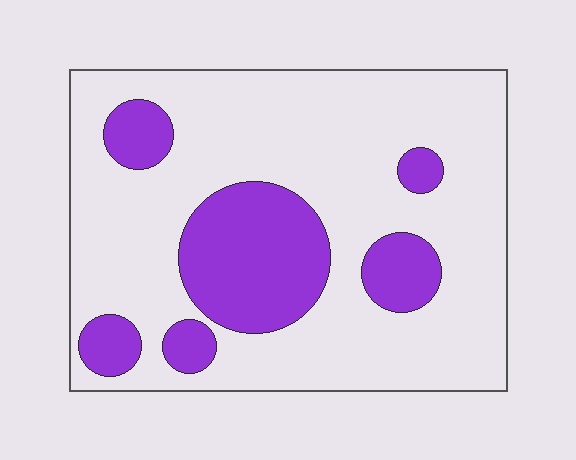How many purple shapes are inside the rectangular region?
6.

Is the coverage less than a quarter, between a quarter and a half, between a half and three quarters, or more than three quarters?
Less than a quarter.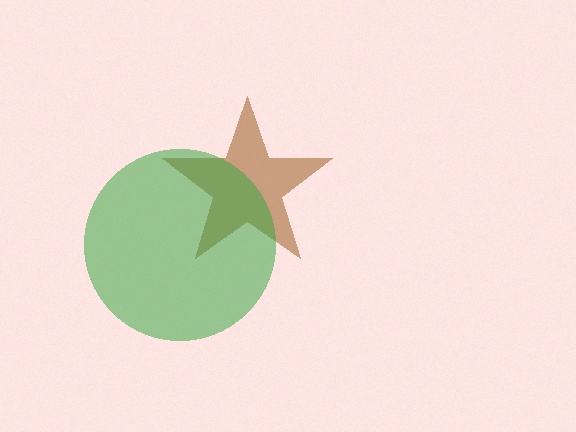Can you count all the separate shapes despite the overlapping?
Yes, there are 2 separate shapes.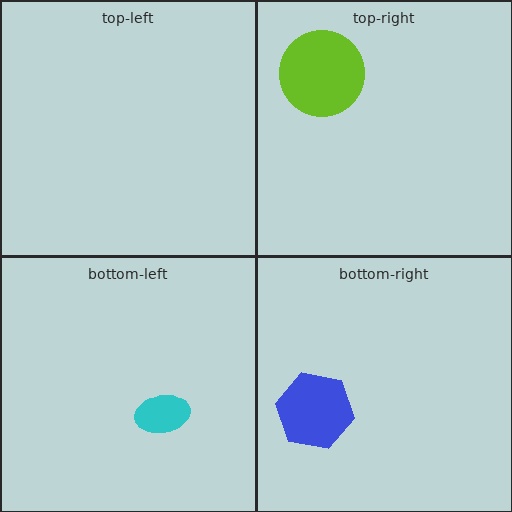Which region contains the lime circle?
The top-right region.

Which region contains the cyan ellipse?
The bottom-left region.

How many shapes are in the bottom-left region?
1.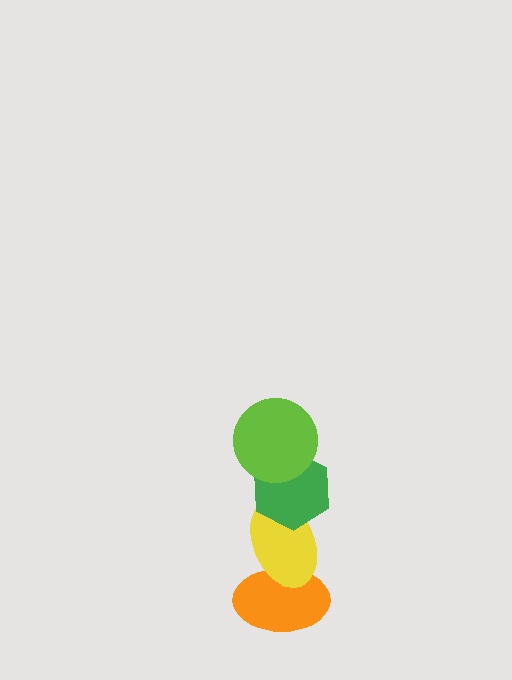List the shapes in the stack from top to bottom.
From top to bottom: the lime circle, the green hexagon, the yellow ellipse, the orange ellipse.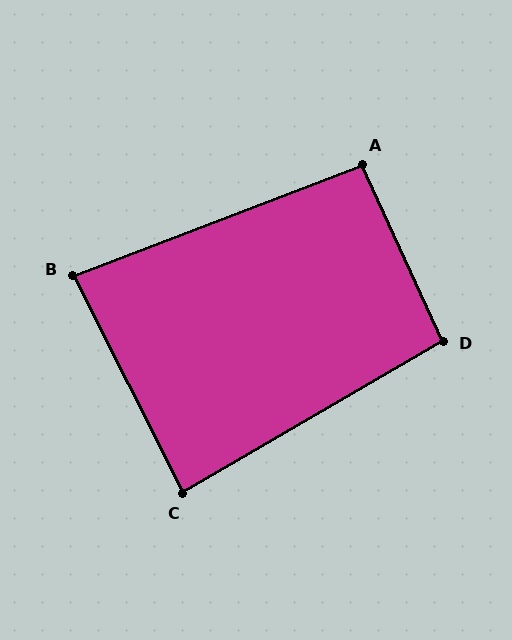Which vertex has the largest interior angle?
D, at approximately 96 degrees.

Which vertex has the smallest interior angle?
B, at approximately 84 degrees.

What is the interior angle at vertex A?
Approximately 93 degrees (approximately right).